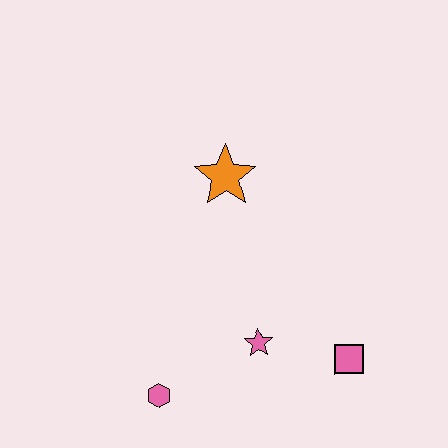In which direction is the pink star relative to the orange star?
The pink star is below the orange star.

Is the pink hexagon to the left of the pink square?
Yes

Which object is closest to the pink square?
The pink star is closest to the pink square.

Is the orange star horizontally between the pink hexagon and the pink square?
Yes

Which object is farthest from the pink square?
The orange star is farthest from the pink square.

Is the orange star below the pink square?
No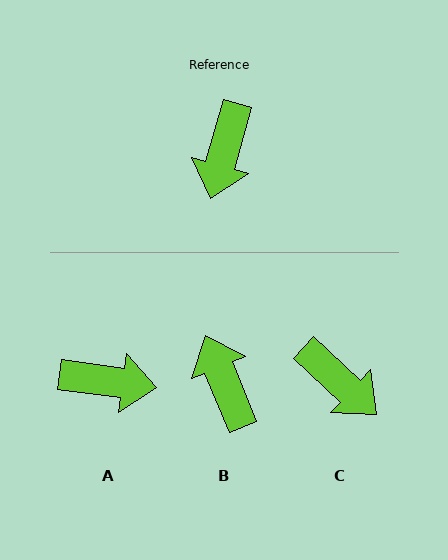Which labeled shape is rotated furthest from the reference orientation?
B, about 142 degrees away.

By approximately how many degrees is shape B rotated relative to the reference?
Approximately 142 degrees clockwise.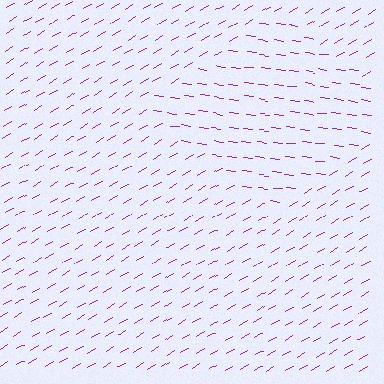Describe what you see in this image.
The image is filled with small purple line segments. A diamond region in the image has lines oriented differently from the surrounding lines, creating a visible texture boundary.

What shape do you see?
I see a diamond.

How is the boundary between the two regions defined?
The boundary is defined purely by a change in line orientation (approximately 38 degrees difference). All lines are the same color and thickness.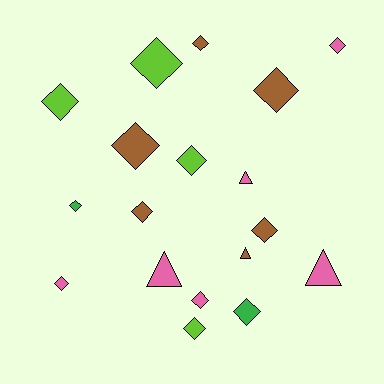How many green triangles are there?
There are no green triangles.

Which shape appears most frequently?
Diamond, with 14 objects.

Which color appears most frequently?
Brown, with 6 objects.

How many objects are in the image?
There are 18 objects.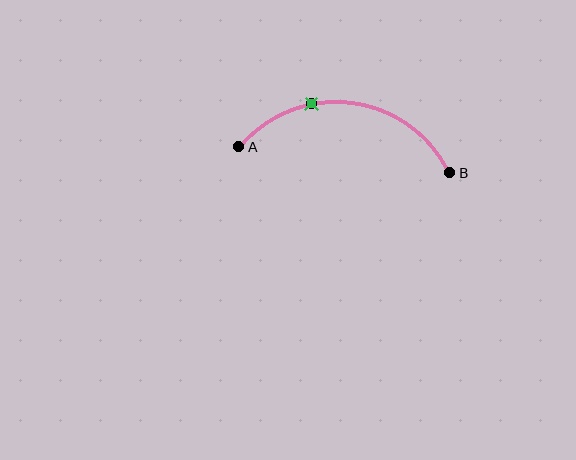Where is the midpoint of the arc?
The arc midpoint is the point on the curve farthest from the straight line joining A and B. It sits above that line.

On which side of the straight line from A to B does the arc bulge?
The arc bulges above the straight line connecting A and B.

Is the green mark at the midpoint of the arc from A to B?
No. The green mark lies on the arc but is closer to endpoint A. The arc midpoint would be at the point on the curve equidistant along the arc from both A and B.